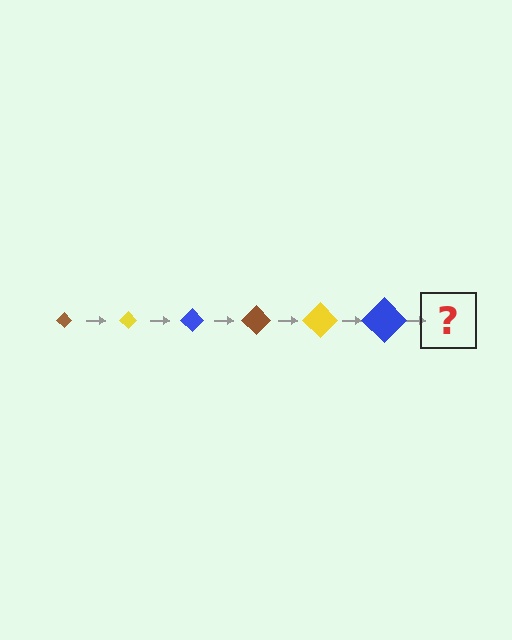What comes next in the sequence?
The next element should be a brown diamond, larger than the previous one.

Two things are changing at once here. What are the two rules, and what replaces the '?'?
The two rules are that the diamond grows larger each step and the color cycles through brown, yellow, and blue. The '?' should be a brown diamond, larger than the previous one.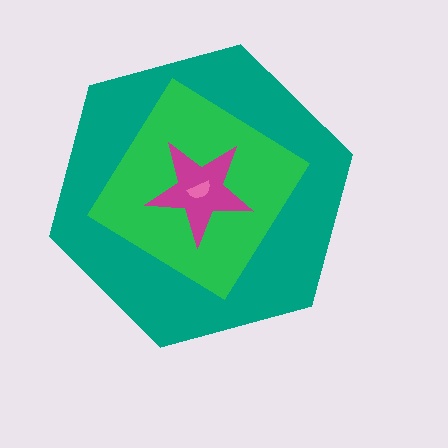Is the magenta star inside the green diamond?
Yes.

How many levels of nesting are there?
4.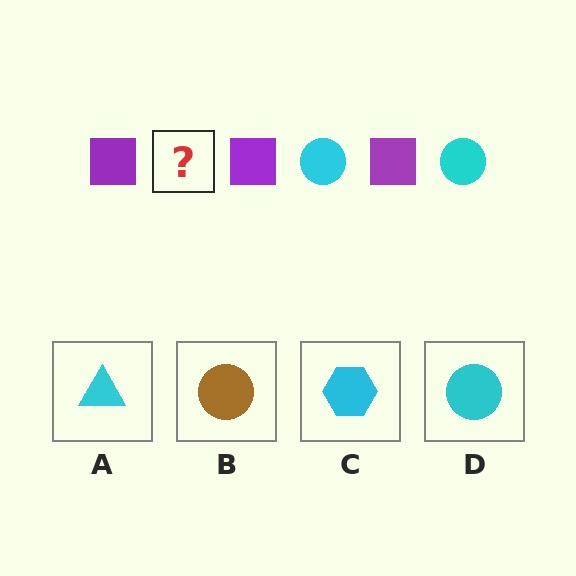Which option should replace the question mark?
Option D.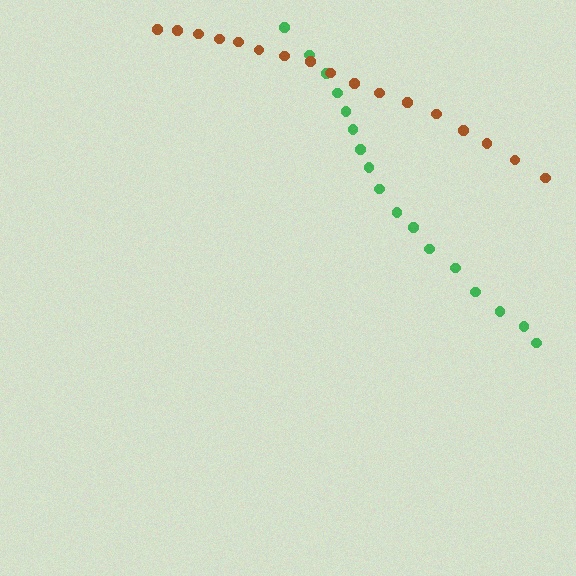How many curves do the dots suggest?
There are 2 distinct paths.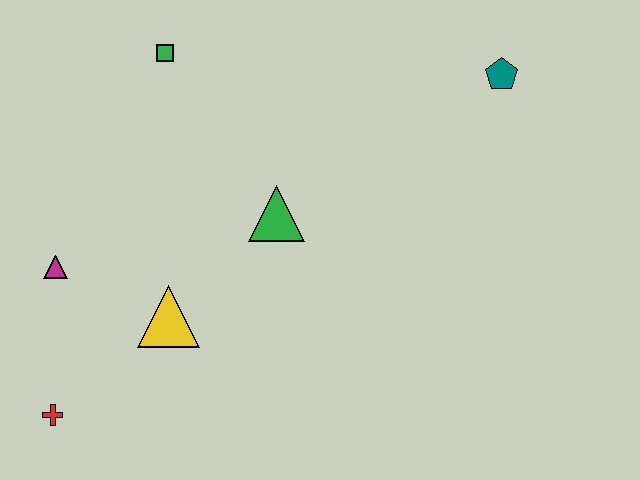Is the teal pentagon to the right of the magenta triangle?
Yes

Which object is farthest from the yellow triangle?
The teal pentagon is farthest from the yellow triangle.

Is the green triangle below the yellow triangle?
No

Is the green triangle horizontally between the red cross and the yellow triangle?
No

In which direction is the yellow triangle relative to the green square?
The yellow triangle is below the green square.